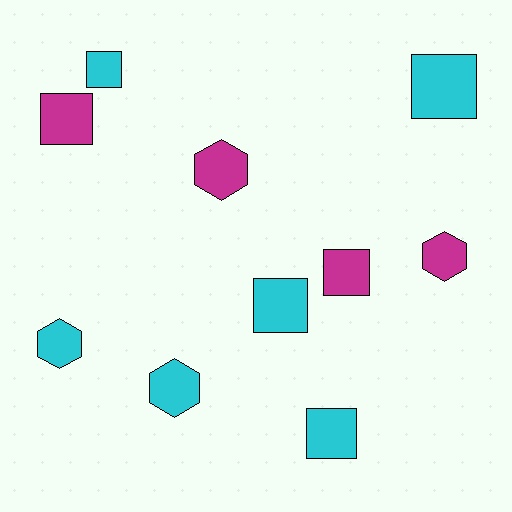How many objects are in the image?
There are 10 objects.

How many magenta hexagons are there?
There are 2 magenta hexagons.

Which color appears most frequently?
Cyan, with 6 objects.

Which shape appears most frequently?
Square, with 6 objects.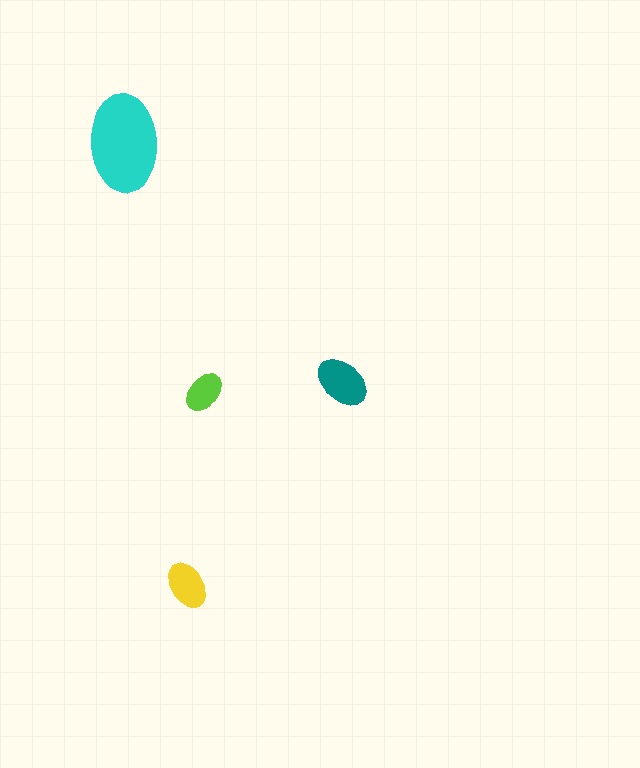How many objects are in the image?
There are 4 objects in the image.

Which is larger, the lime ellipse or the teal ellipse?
The teal one.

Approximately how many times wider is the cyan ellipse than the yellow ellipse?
About 2 times wider.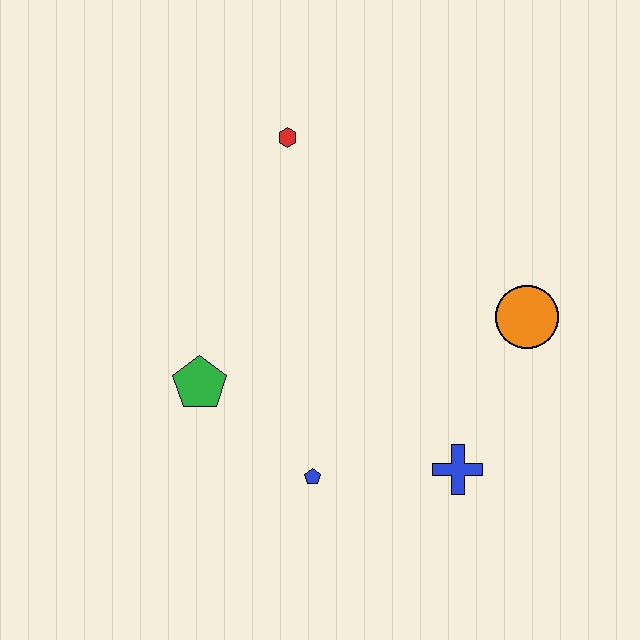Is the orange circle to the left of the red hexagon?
No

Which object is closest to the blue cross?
The blue pentagon is closest to the blue cross.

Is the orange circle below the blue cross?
No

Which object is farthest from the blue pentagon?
The red hexagon is farthest from the blue pentagon.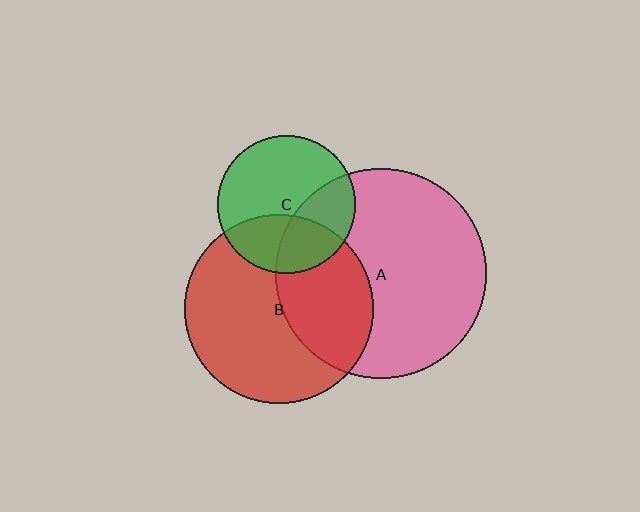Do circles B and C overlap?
Yes.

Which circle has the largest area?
Circle A (pink).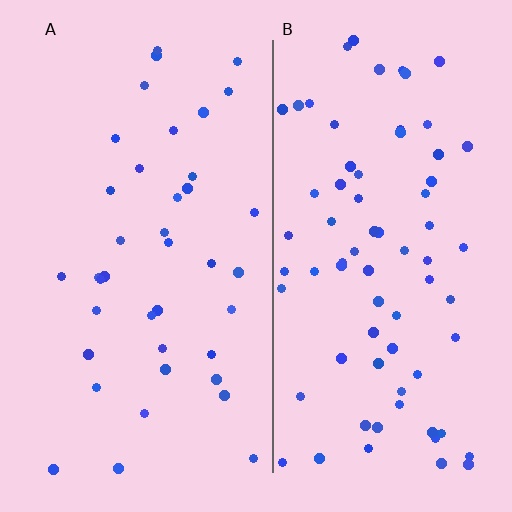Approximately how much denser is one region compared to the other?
Approximately 1.9× — region B over region A.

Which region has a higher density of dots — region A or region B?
B (the right).